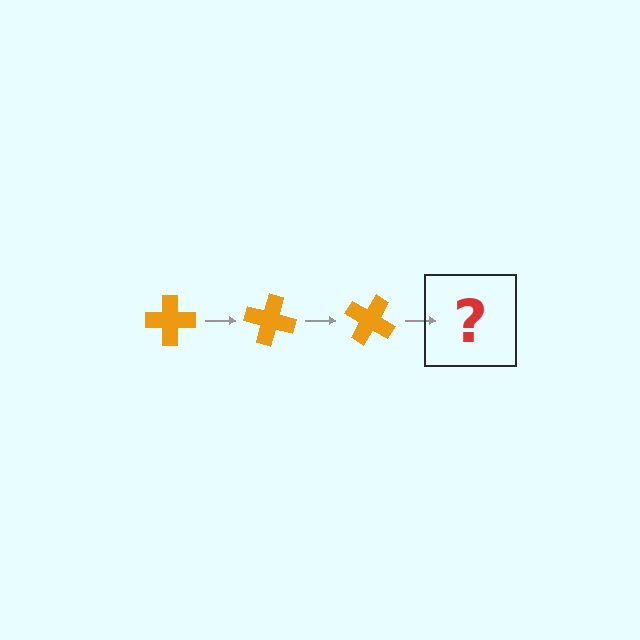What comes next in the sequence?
The next element should be an orange cross rotated 45 degrees.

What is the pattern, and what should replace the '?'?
The pattern is that the cross rotates 15 degrees each step. The '?' should be an orange cross rotated 45 degrees.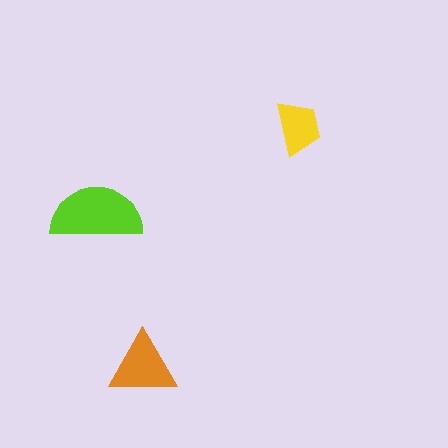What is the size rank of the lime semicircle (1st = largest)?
1st.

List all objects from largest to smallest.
The lime semicircle, the orange triangle, the yellow trapezoid.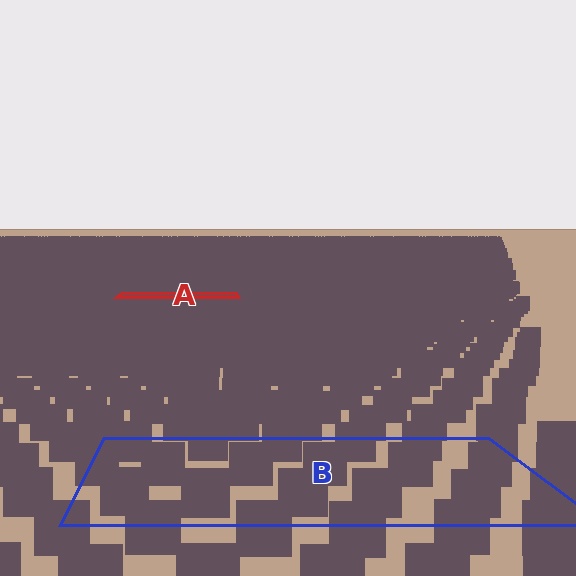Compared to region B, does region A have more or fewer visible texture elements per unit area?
Region A has more texture elements per unit area — they are packed more densely because it is farther away.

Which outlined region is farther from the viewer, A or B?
Region A is farther from the viewer — the texture elements inside it appear smaller and more densely packed.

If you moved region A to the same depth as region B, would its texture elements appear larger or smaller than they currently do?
They would appear larger. At a closer depth, the same texture elements are projected at a bigger on-screen size.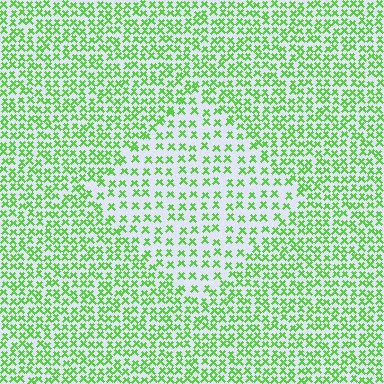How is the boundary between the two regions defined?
The boundary is defined by a change in element density (approximately 1.8x ratio). All elements are the same color, size, and shape.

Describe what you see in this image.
The image contains small lime elements arranged at two different densities. A diamond-shaped region is visible where the elements are less densely packed than the surrounding area.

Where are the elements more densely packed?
The elements are more densely packed outside the diamond boundary.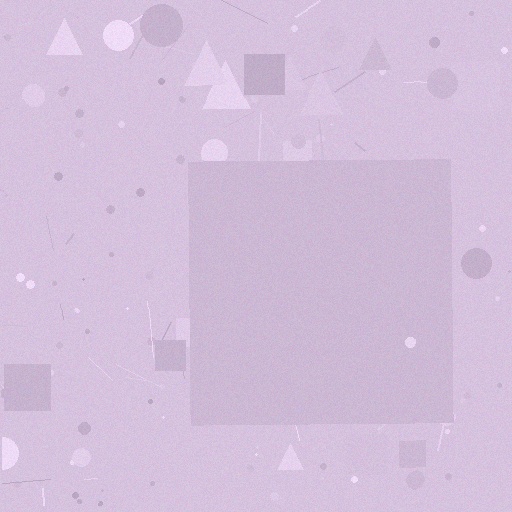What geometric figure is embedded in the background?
A square is embedded in the background.